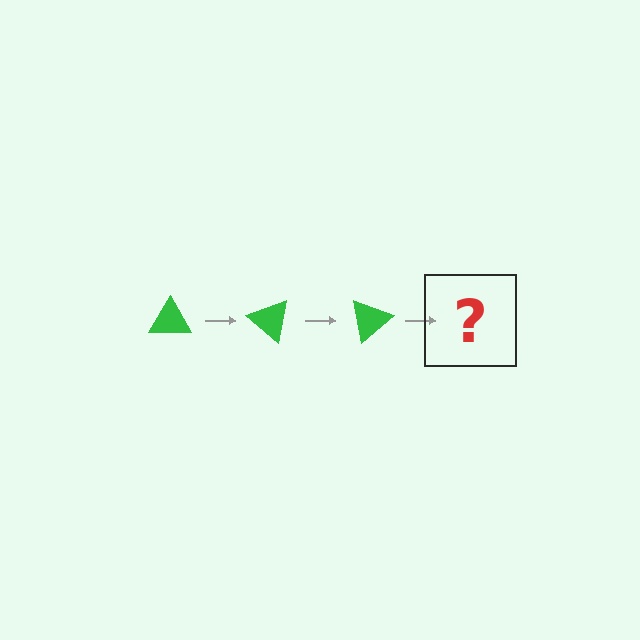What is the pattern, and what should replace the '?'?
The pattern is that the triangle rotates 40 degrees each step. The '?' should be a green triangle rotated 120 degrees.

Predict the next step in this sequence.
The next step is a green triangle rotated 120 degrees.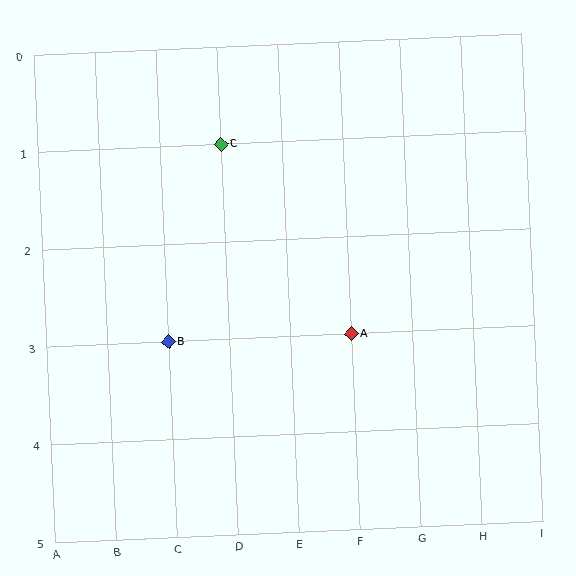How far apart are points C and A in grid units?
Points C and A are 2 columns and 2 rows apart (about 2.8 grid units diagonally).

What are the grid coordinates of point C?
Point C is at grid coordinates (D, 1).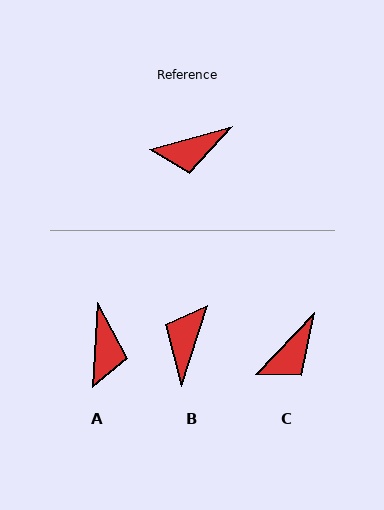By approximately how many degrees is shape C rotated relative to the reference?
Approximately 31 degrees counter-clockwise.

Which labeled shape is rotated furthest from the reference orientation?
B, about 123 degrees away.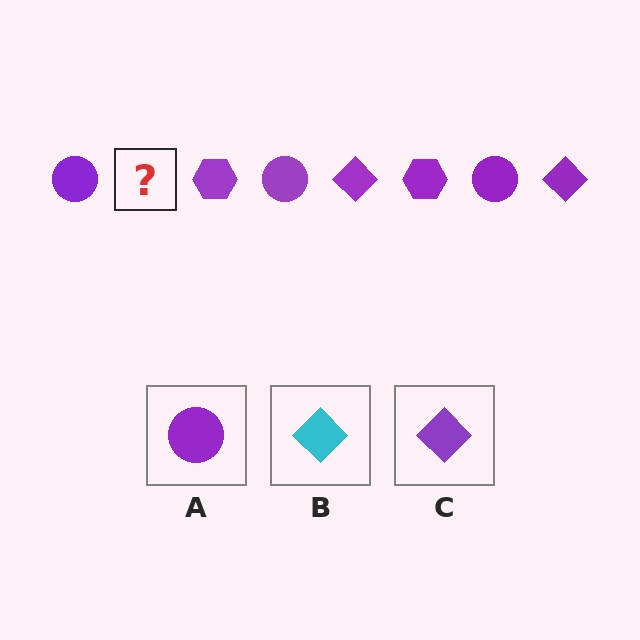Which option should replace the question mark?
Option C.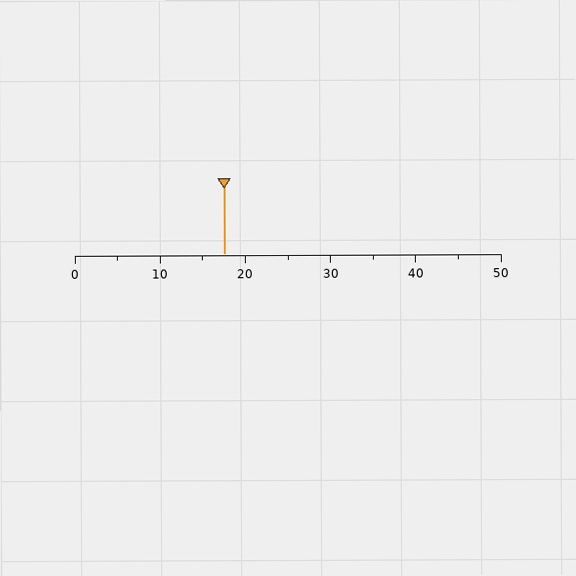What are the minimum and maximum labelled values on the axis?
The axis runs from 0 to 50.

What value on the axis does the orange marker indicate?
The marker indicates approximately 17.5.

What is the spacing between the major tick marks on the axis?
The major ticks are spaced 10 apart.